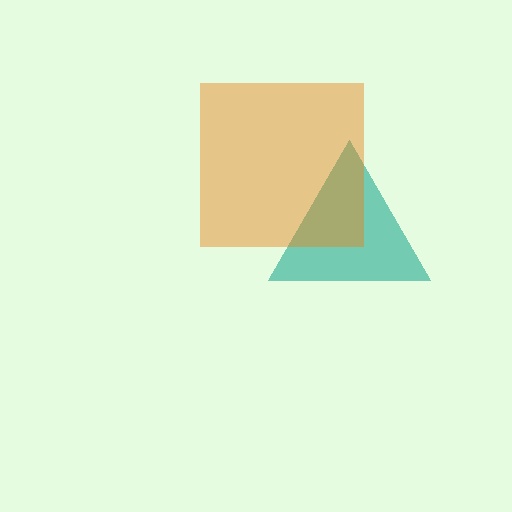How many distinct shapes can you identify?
There are 2 distinct shapes: a teal triangle, an orange square.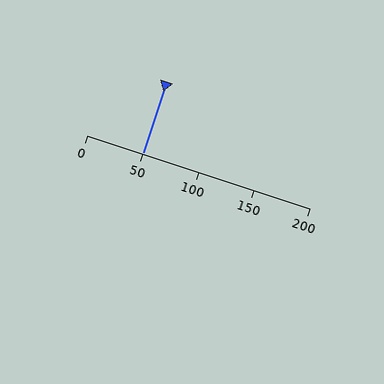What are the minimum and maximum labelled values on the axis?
The axis runs from 0 to 200.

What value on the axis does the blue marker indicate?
The marker indicates approximately 50.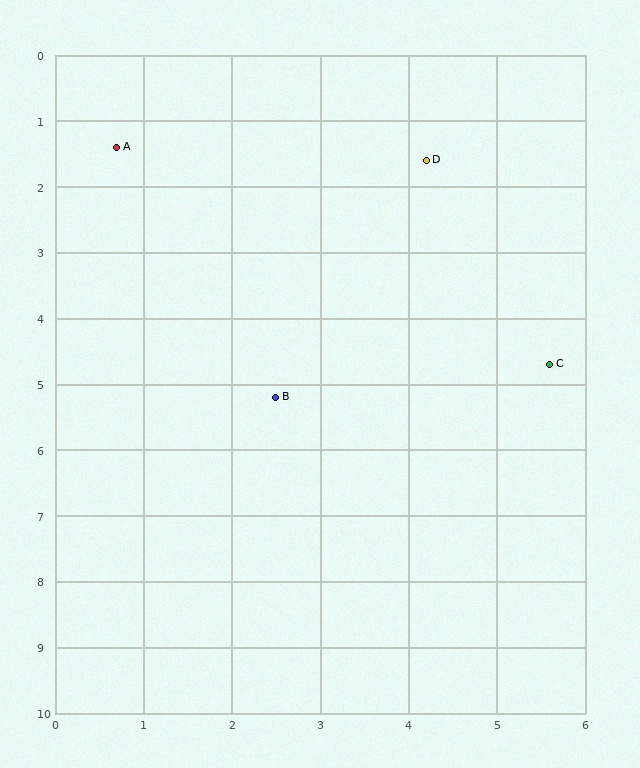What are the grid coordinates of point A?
Point A is at approximately (0.7, 1.4).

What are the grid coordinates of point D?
Point D is at approximately (4.2, 1.6).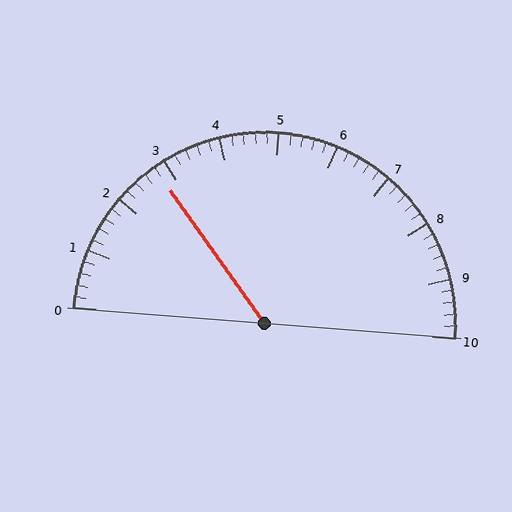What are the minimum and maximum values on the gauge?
The gauge ranges from 0 to 10.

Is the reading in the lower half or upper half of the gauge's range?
The reading is in the lower half of the range (0 to 10).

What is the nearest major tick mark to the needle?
The nearest major tick mark is 3.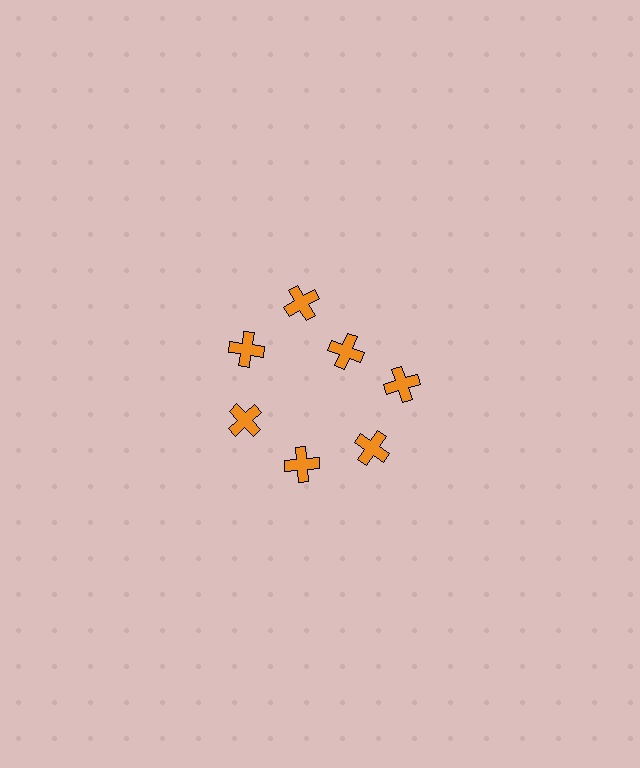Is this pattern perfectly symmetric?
No. The 7 orange crosses are arranged in a ring, but one element near the 1 o'clock position is pulled inward toward the center, breaking the 7-fold rotational symmetry.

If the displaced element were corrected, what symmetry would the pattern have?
It would have 7-fold rotational symmetry — the pattern would map onto itself every 51 degrees.